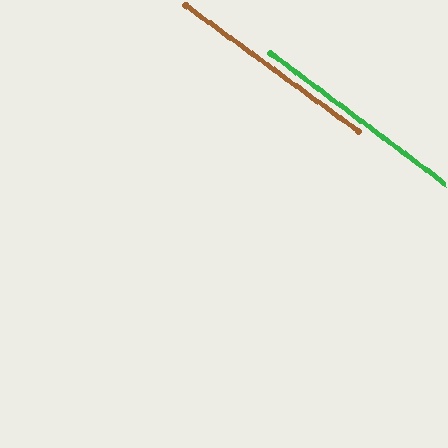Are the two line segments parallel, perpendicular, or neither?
Parallel — their directions differ by only 0.5°.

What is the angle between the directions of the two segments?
Approximately 1 degree.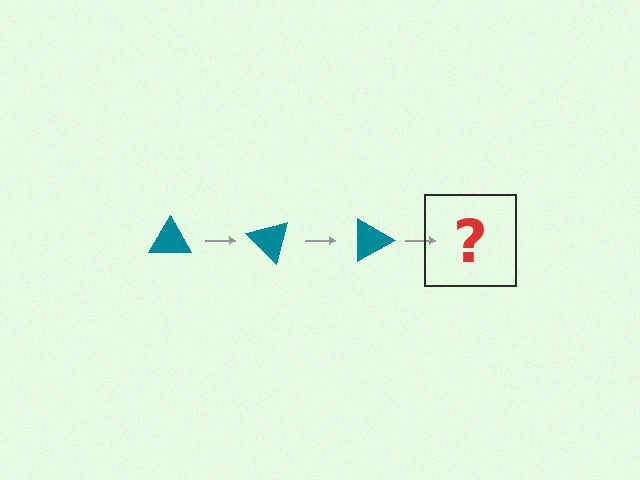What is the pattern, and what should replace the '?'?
The pattern is that the triangle rotates 45 degrees each step. The '?' should be a teal triangle rotated 135 degrees.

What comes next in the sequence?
The next element should be a teal triangle rotated 135 degrees.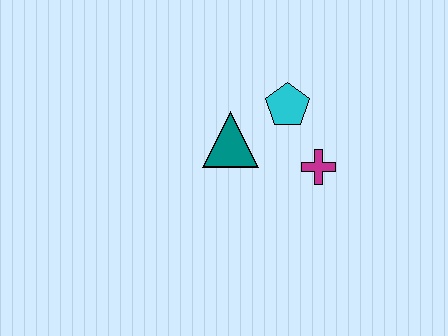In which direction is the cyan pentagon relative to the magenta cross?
The cyan pentagon is above the magenta cross.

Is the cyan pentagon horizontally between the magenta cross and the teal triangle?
Yes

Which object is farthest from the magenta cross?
The teal triangle is farthest from the magenta cross.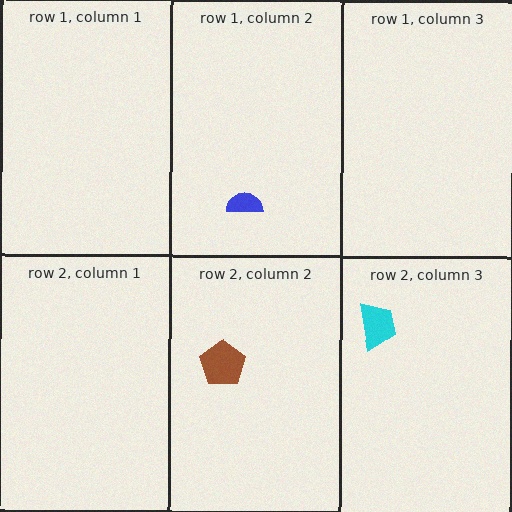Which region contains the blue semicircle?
The row 1, column 2 region.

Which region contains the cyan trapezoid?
The row 2, column 3 region.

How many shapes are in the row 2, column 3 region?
1.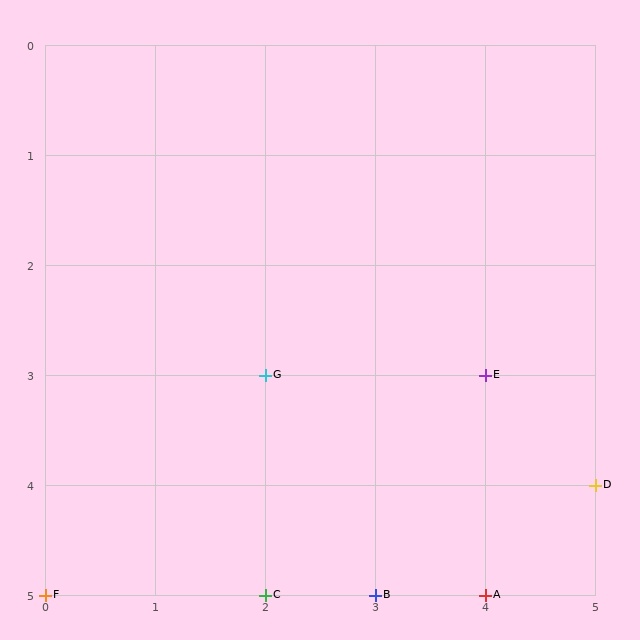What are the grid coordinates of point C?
Point C is at grid coordinates (2, 5).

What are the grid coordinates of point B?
Point B is at grid coordinates (3, 5).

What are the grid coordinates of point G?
Point G is at grid coordinates (2, 3).